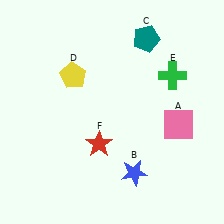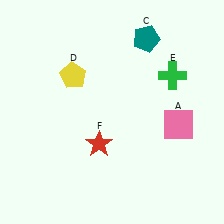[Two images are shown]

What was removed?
The blue star (B) was removed in Image 2.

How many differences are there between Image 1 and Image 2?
There is 1 difference between the two images.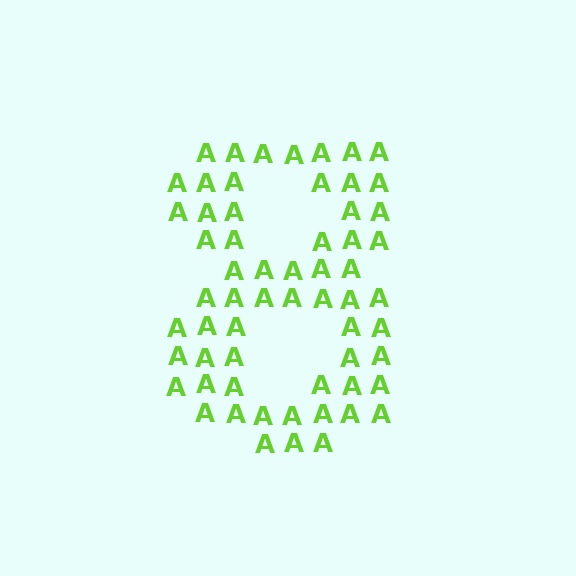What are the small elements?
The small elements are letter A's.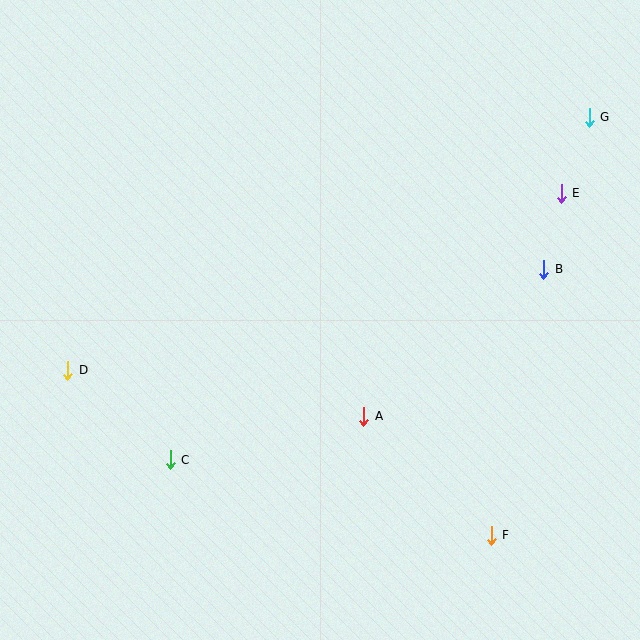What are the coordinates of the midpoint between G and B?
The midpoint between G and B is at (566, 193).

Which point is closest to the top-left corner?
Point D is closest to the top-left corner.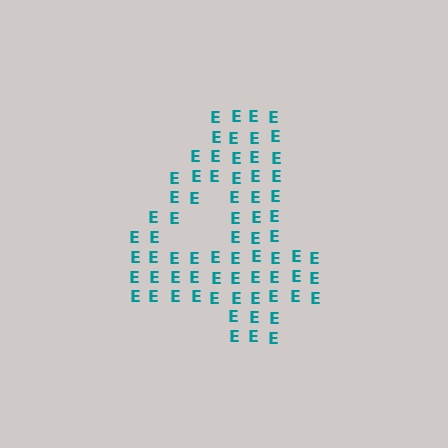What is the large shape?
The large shape is the digit 4.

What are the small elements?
The small elements are letter E's.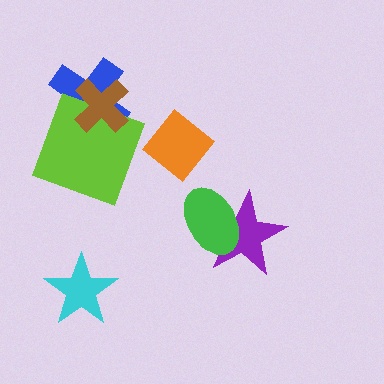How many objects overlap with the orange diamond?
0 objects overlap with the orange diamond.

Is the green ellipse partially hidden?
No, no other shape covers it.